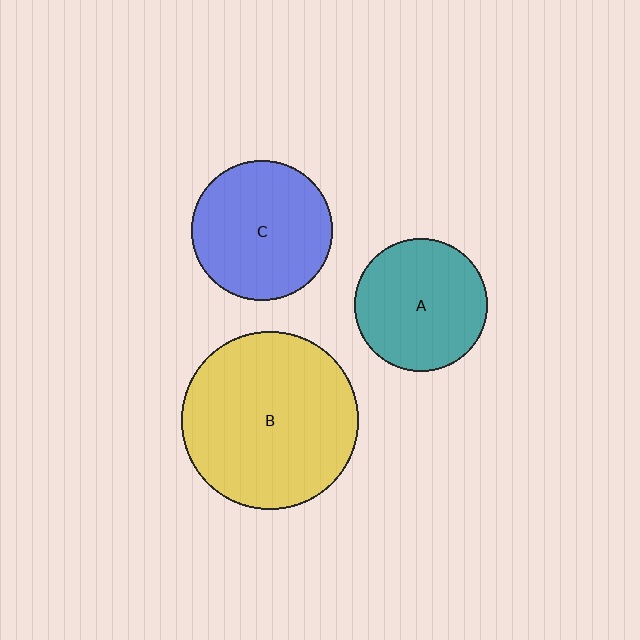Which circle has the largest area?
Circle B (yellow).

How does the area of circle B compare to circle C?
Approximately 1.6 times.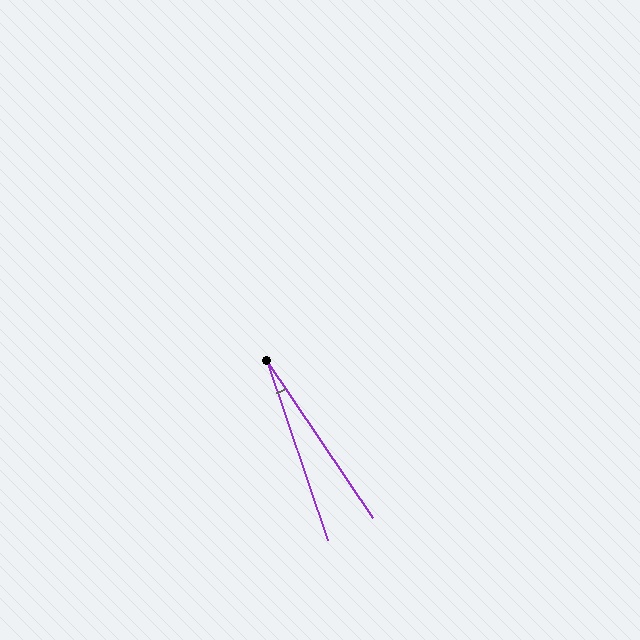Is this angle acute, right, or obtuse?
It is acute.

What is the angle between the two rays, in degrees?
Approximately 15 degrees.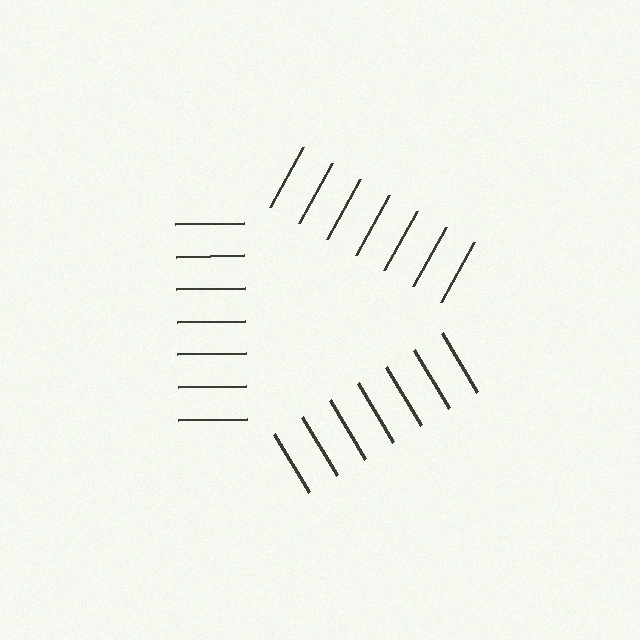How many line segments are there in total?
21 — 7 along each of the 3 edges.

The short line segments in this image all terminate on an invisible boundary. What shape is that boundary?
An illusory triangle — the line segments terminate on its edges but no continuous stroke is drawn.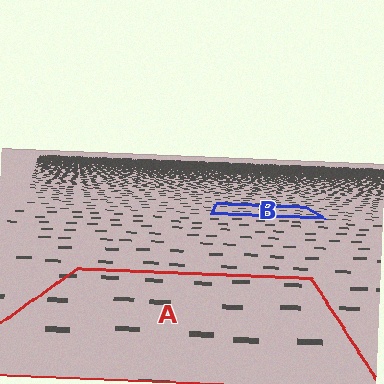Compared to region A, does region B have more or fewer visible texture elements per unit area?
Region B has more texture elements per unit area — they are packed more densely because it is farther away.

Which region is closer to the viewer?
Region A is closer. The texture elements there are larger and more spread out.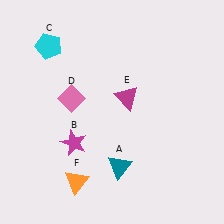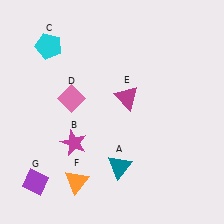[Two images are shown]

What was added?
A purple diamond (G) was added in Image 2.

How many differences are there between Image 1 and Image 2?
There is 1 difference between the two images.